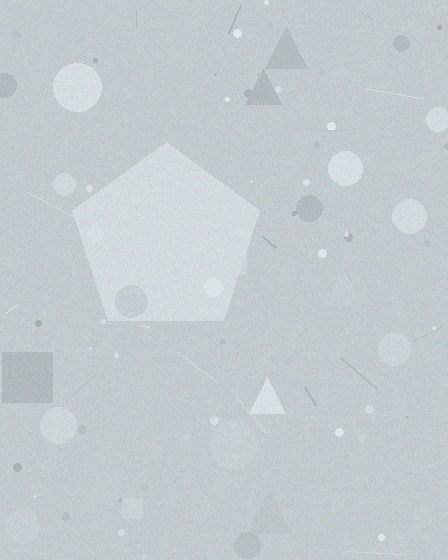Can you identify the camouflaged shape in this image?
The camouflaged shape is a pentagon.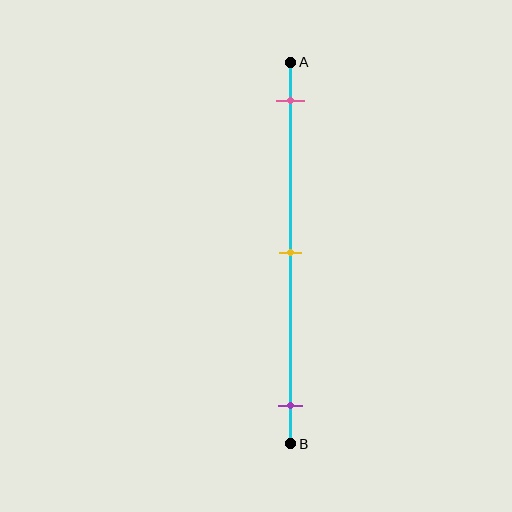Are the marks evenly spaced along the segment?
Yes, the marks are approximately evenly spaced.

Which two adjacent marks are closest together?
The pink and yellow marks are the closest adjacent pair.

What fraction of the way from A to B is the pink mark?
The pink mark is approximately 10% (0.1) of the way from A to B.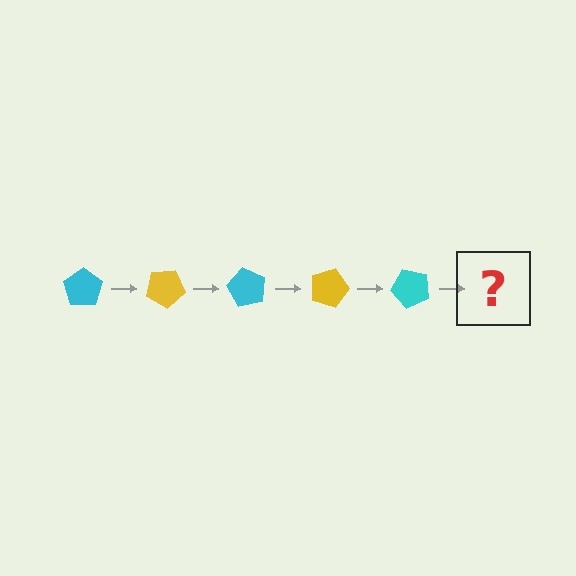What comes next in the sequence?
The next element should be a yellow pentagon, rotated 150 degrees from the start.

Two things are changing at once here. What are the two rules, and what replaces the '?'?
The two rules are that it rotates 30 degrees each step and the color cycles through cyan and yellow. The '?' should be a yellow pentagon, rotated 150 degrees from the start.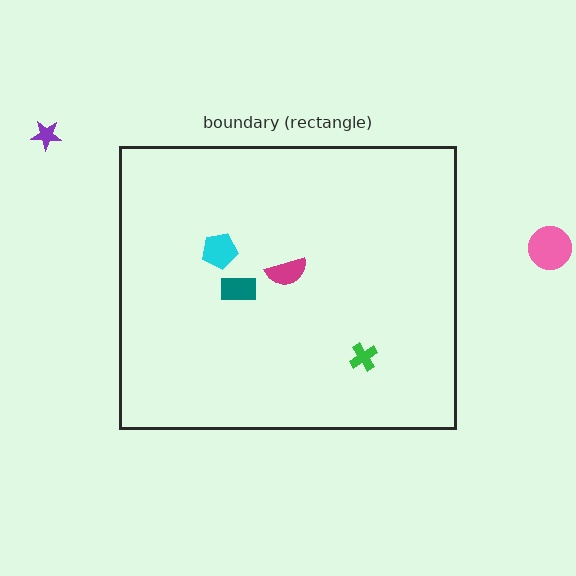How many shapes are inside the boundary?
4 inside, 2 outside.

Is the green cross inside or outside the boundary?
Inside.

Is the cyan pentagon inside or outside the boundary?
Inside.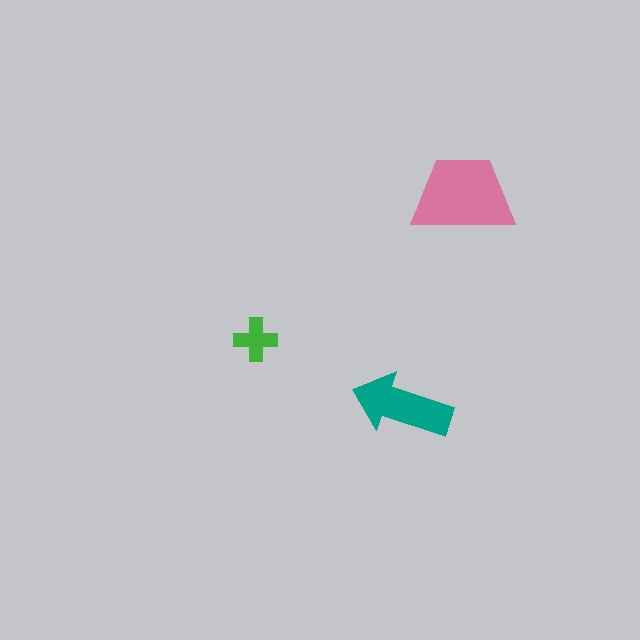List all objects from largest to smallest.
The pink trapezoid, the teal arrow, the green cross.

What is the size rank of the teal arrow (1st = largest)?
2nd.